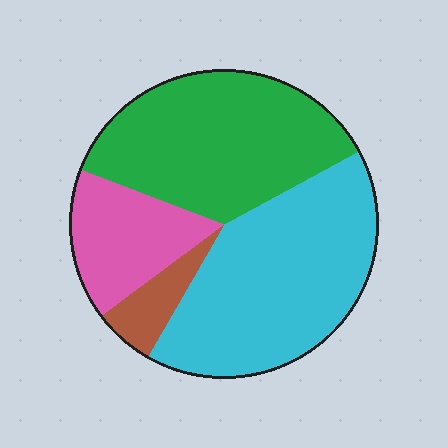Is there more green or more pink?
Green.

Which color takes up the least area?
Brown, at roughly 5%.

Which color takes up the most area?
Cyan, at roughly 40%.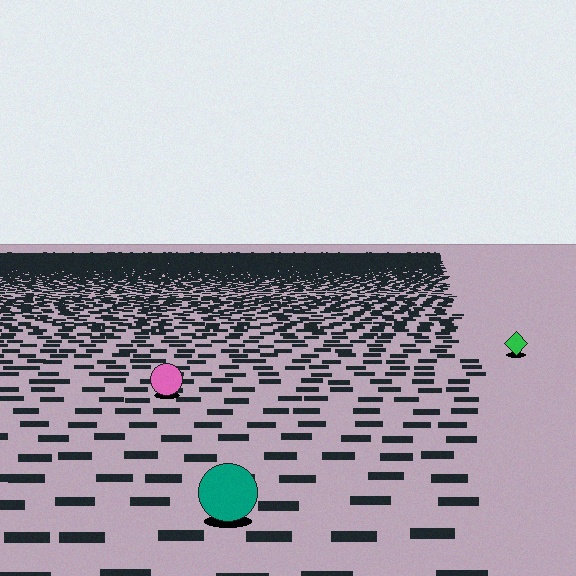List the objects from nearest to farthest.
From nearest to farthest: the teal circle, the pink circle, the green diamond.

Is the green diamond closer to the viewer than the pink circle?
No. The pink circle is closer — you can tell from the texture gradient: the ground texture is coarser near it.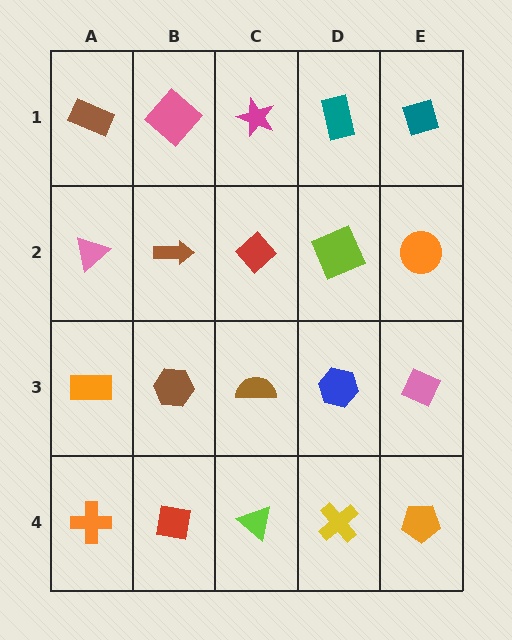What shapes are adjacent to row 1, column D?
A lime square (row 2, column D), a magenta star (row 1, column C), a teal diamond (row 1, column E).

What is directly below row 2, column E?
A pink diamond.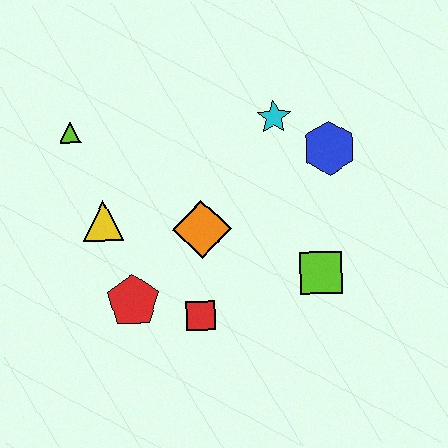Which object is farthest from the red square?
The lime triangle is farthest from the red square.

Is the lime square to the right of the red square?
Yes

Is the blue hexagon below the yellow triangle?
No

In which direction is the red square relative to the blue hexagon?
The red square is below the blue hexagon.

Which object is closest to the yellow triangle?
The red pentagon is closest to the yellow triangle.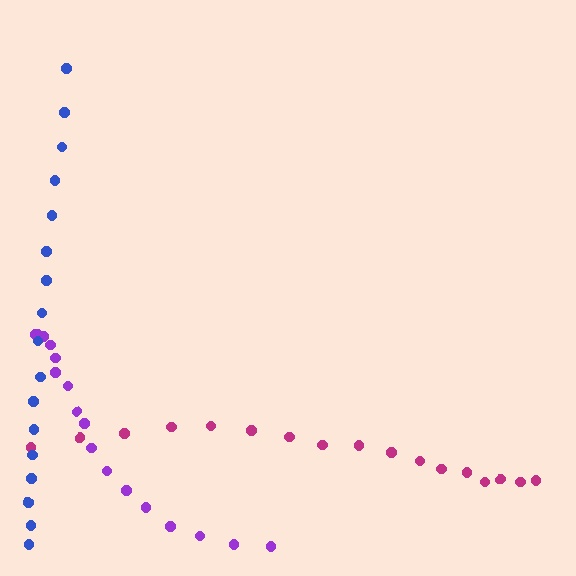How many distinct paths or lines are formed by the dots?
There are 3 distinct paths.